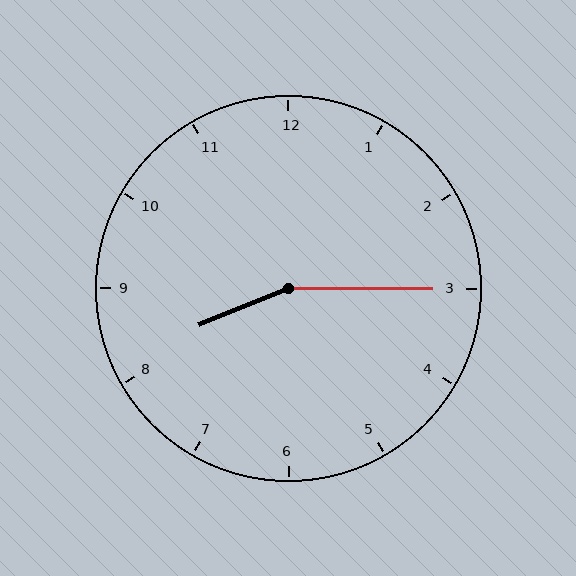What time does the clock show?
8:15.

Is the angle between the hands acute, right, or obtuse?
It is obtuse.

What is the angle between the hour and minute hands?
Approximately 158 degrees.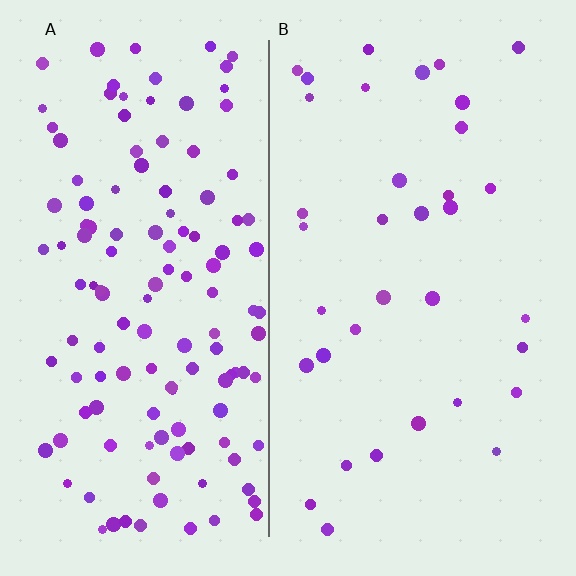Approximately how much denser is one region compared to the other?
Approximately 3.7× — region A over region B.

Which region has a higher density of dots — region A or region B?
A (the left).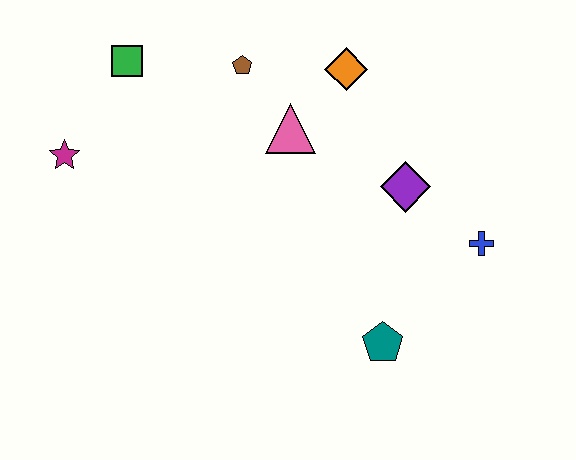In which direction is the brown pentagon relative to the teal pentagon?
The brown pentagon is above the teal pentagon.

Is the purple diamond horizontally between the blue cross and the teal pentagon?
Yes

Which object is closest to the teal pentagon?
The blue cross is closest to the teal pentagon.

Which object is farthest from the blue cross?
The magenta star is farthest from the blue cross.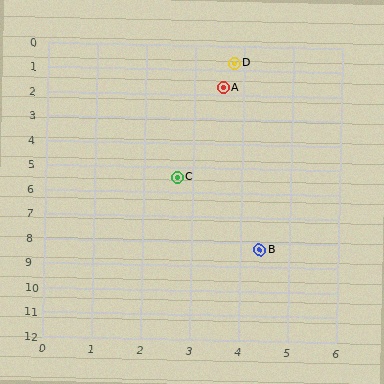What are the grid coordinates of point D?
Point D is at approximately (3.8, 0.7).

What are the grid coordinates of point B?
Point B is at approximately (4.4, 8.3).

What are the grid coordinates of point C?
Point C is at approximately (2.7, 5.4).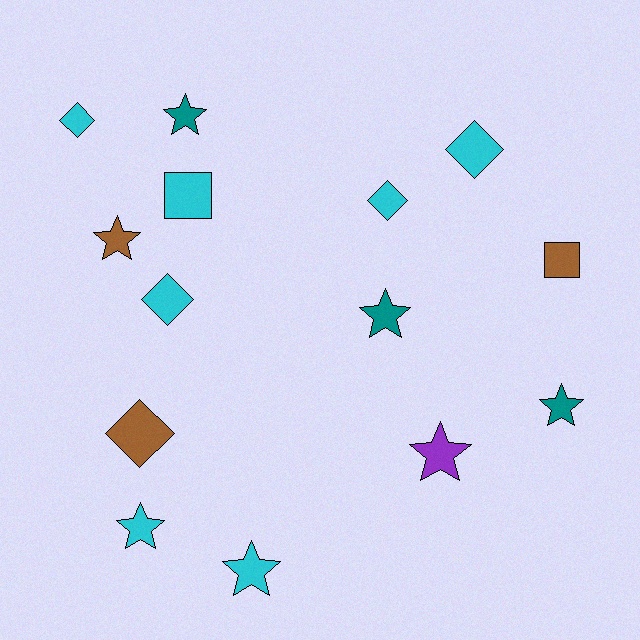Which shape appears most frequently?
Star, with 7 objects.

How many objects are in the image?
There are 14 objects.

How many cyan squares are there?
There is 1 cyan square.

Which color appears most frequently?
Cyan, with 7 objects.